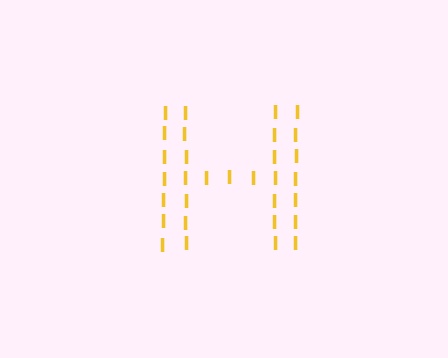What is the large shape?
The large shape is the letter H.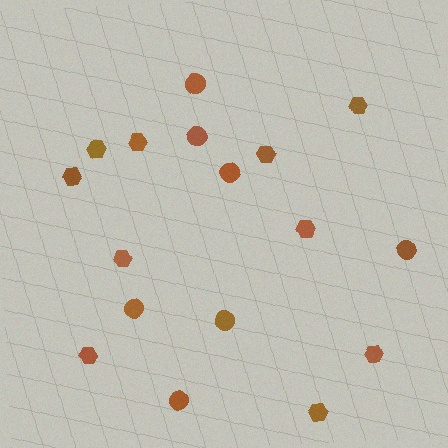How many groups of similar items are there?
There are 2 groups: one group of hexagons (10) and one group of circles (7).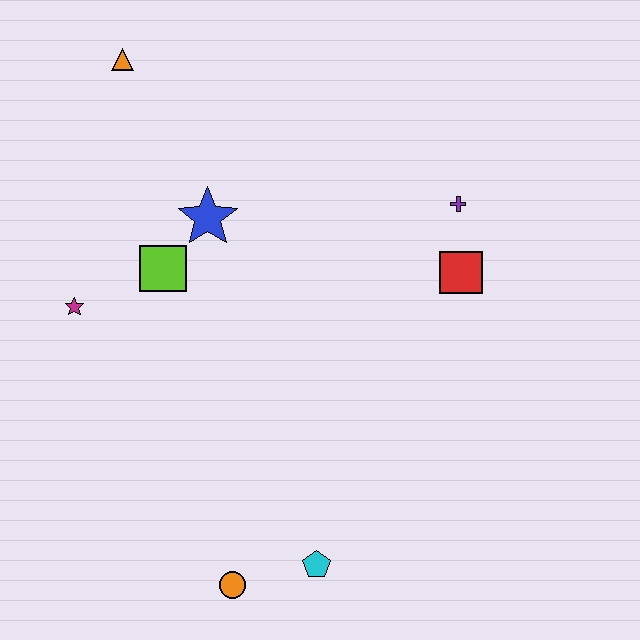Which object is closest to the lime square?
The blue star is closest to the lime square.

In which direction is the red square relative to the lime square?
The red square is to the right of the lime square.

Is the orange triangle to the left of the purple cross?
Yes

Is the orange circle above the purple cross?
No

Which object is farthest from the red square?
The orange triangle is farthest from the red square.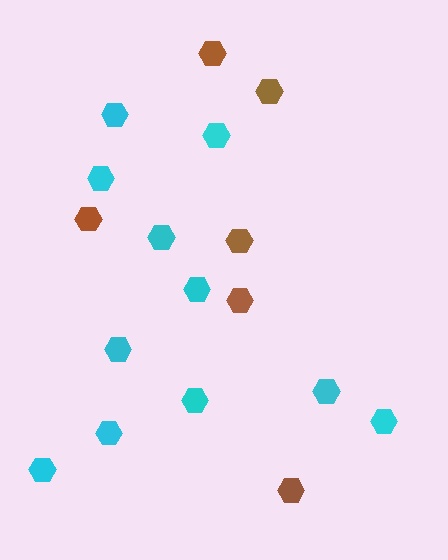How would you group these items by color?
There are 2 groups: one group of brown hexagons (6) and one group of cyan hexagons (11).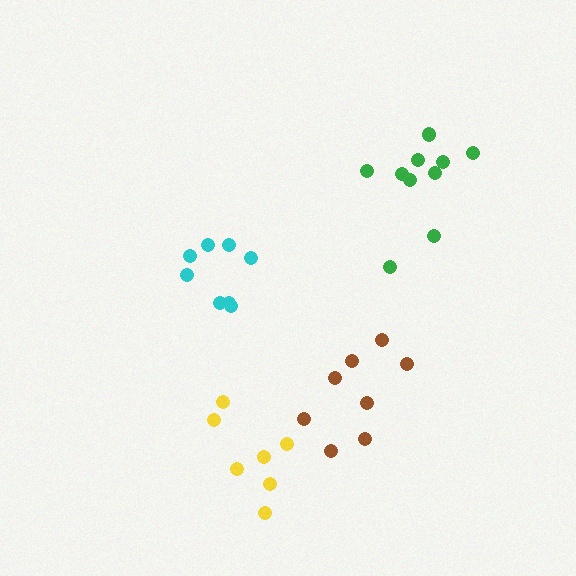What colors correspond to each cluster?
The clusters are colored: cyan, green, yellow, brown.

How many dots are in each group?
Group 1: 8 dots, Group 2: 10 dots, Group 3: 7 dots, Group 4: 8 dots (33 total).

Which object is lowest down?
The yellow cluster is bottommost.